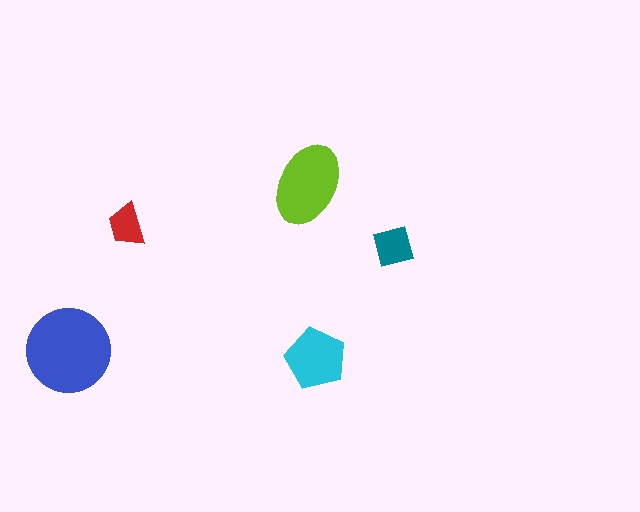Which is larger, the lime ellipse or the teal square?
The lime ellipse.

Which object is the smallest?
The red trapezoid.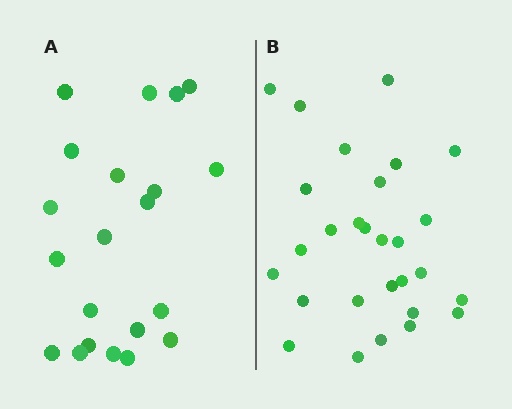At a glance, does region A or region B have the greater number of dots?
Region B (the right region) has more dots.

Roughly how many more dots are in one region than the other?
Region B has roughly 8 or so more dots than region A.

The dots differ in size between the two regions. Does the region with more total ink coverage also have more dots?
No. Region A has more total ink coverage because its dots are larger, but region B actually contains more individual dots. Total area can be misleading — the number of items is what matters here.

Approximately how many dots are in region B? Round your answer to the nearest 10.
About 30 dots. (The exact count is 28, which rounds to 30.)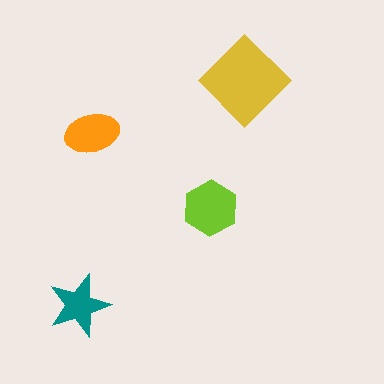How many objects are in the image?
There are 4 objects in the image.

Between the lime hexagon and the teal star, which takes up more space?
The lime hexagon.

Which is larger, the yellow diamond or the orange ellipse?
The yellow diamond.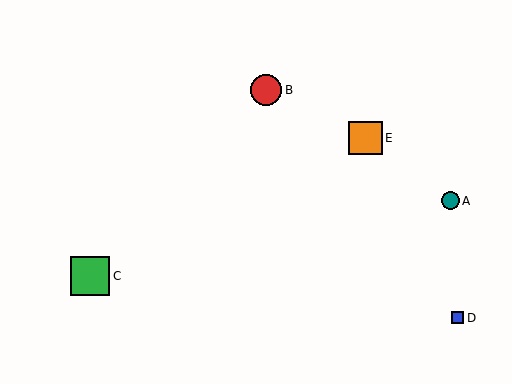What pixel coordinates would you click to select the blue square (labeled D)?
Click at (457, 318) to select the blue square D.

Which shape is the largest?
The green square (labeled C) is the largest.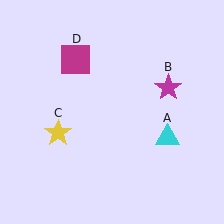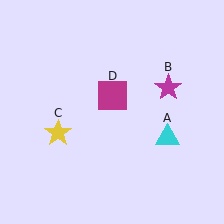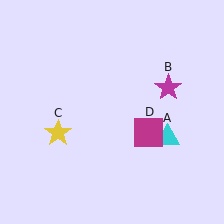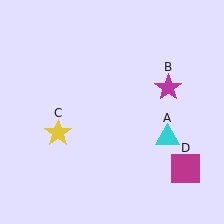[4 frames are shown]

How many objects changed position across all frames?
1 object changed position: magenta square (object D).